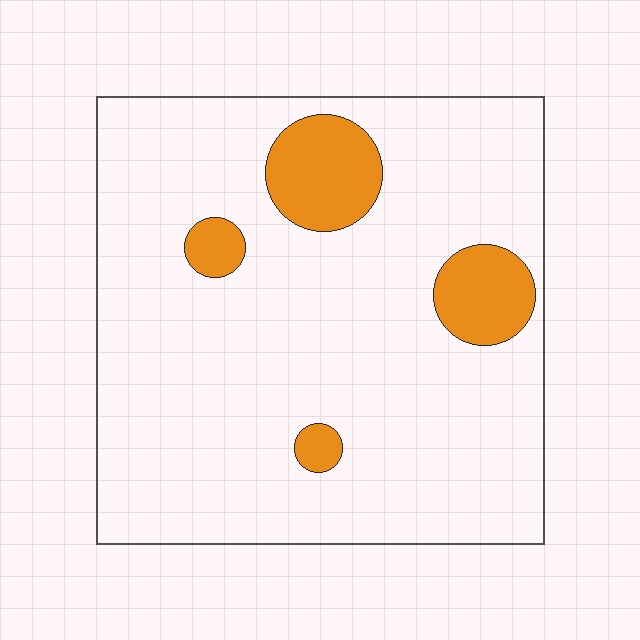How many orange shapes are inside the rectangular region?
4.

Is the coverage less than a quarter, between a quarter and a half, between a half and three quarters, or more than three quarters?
Less than a quarter.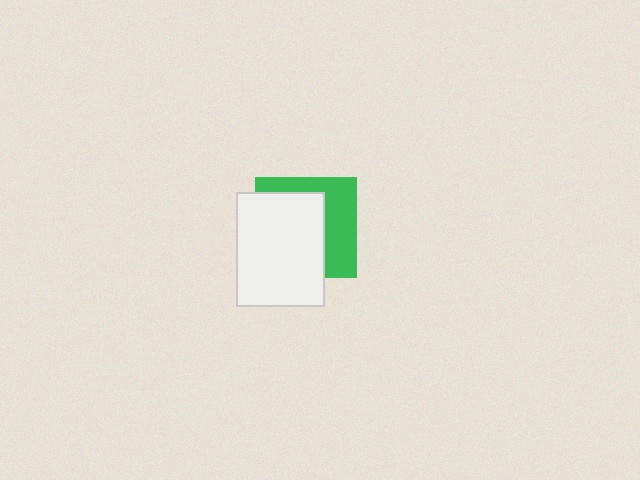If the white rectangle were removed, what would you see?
You would see the complete green square.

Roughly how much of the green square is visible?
A small part of it is visible (roughly 41%).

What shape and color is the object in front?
The object in front is a white rectangle.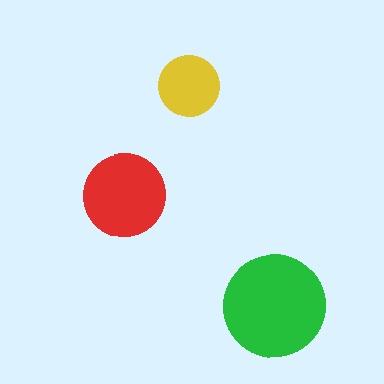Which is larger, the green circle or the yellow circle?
The green one.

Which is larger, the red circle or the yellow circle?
The red one.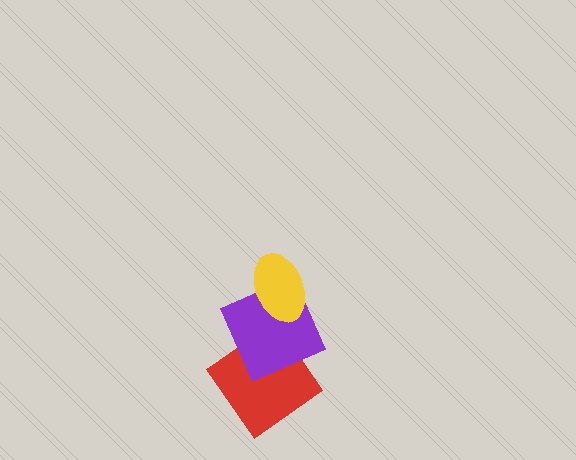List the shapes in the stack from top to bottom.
From top to bottom: the yellow ellipse, the purple square, the red diamond.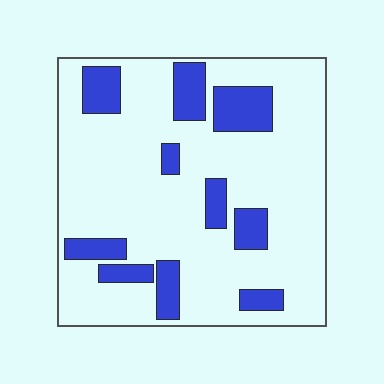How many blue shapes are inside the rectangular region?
10.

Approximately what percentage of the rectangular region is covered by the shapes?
Approximately 20%.